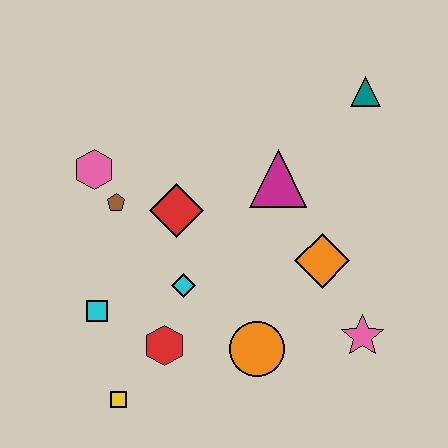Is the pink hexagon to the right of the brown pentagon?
No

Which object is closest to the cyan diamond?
The red hexagon is closest to the cyan diamond.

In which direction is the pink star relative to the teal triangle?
The pink star is below the teal triangle.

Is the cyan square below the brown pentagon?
Yes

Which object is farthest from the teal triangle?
The yellow square is farthest from the teal triangle.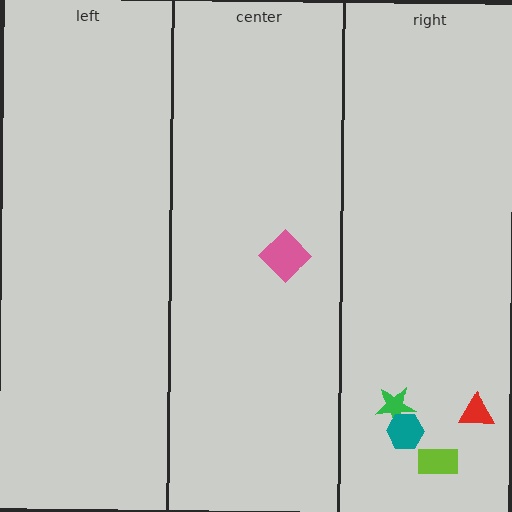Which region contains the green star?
The right region.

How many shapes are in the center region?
1.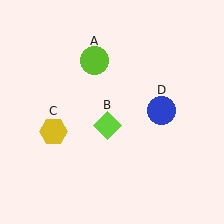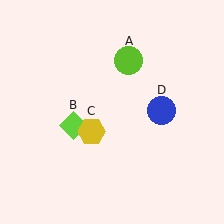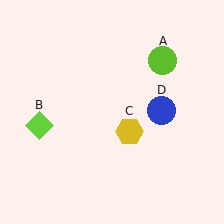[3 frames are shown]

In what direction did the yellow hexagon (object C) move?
The yellow hexagon (object C) moved right.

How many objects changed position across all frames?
3 objects changed position: lime circle (object A), lime diamond (object B), yellow hexagon (object C).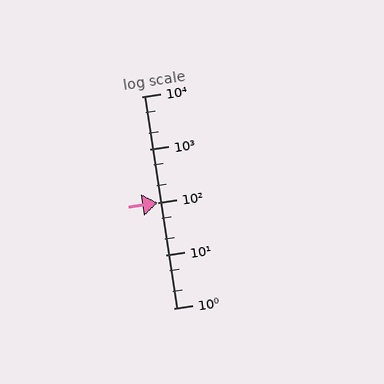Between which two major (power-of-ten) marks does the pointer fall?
The pointer is between 10 and 100.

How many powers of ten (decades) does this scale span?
The scale spans 4 decades, from 1 to 10000.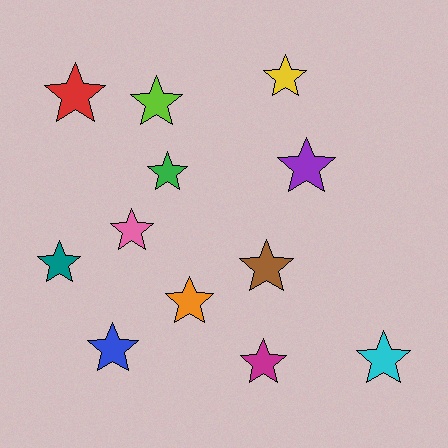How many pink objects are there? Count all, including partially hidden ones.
There is 1 pink object.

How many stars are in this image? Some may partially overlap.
There are 12 stars.